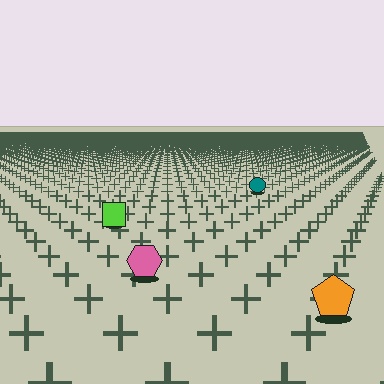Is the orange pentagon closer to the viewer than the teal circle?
Yes. The orange pentagon is closer — you can tell from the texture gradient: the ground texture is coarser near it.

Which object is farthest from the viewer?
The teal circle is farthest from the viewer. It appears smaller and the ground texture around it is denser.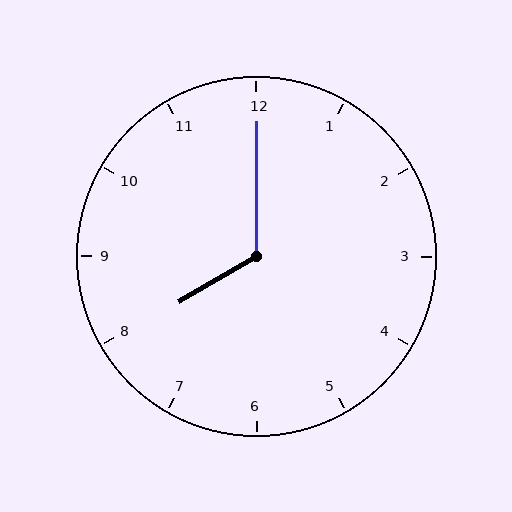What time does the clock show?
8:00.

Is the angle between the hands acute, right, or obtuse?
It is obtuse.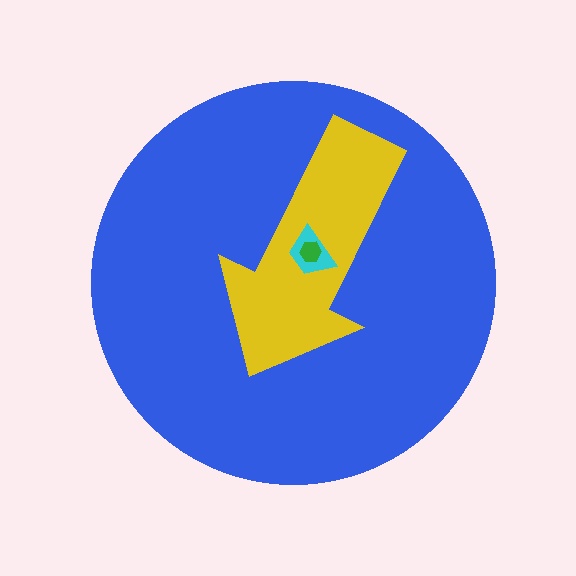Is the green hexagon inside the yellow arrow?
Yes.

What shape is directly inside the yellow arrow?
The cyan trapezoid.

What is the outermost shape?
The blue circle.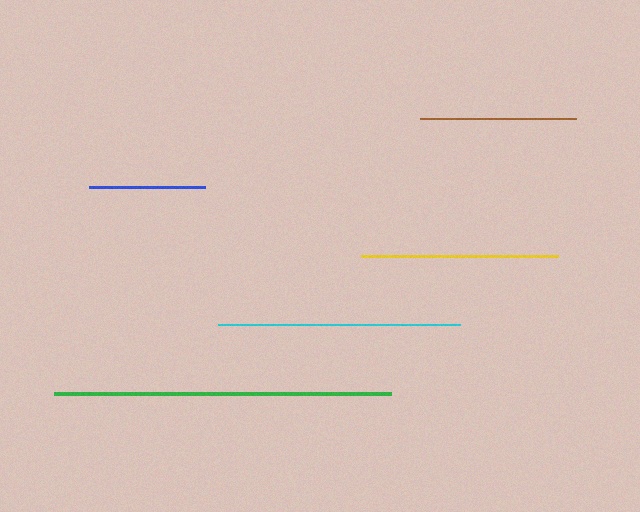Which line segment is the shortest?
The blue line is the shortest at approximately 116 pixels.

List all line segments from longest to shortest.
From longest to shortest: green, cyan, yellow, brown, blue.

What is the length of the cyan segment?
The cyan segment is approximately 242 pixels long.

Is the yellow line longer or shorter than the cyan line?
The cyan line is longer than the yellow line.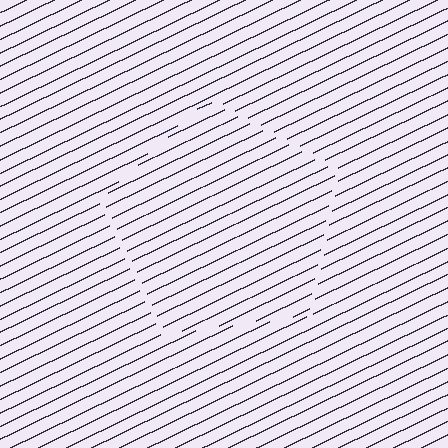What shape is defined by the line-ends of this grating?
An illusory pentagon. The interior of the shape contains the same grating, shifted by half a period — the contour is defined by the phase discontinuity where line-ends from the inner and outer gratings abut.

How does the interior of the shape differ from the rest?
The interior of the shape contains the same grating, shifted by half a period — the contour is defined by the phase discontinuity where line-ends from the inner and outer gratings abut.